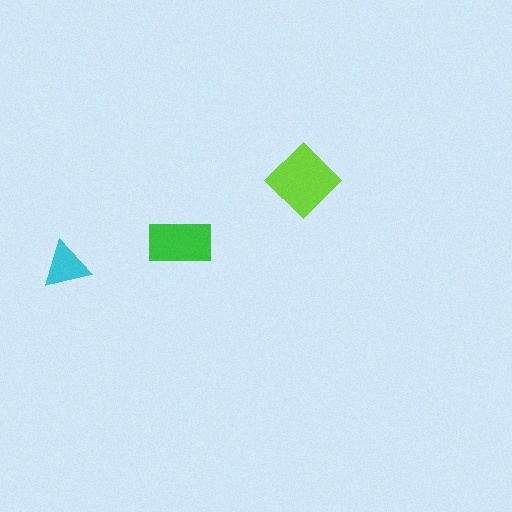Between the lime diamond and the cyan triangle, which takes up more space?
The lime diamond.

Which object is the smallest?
The cyan triangle.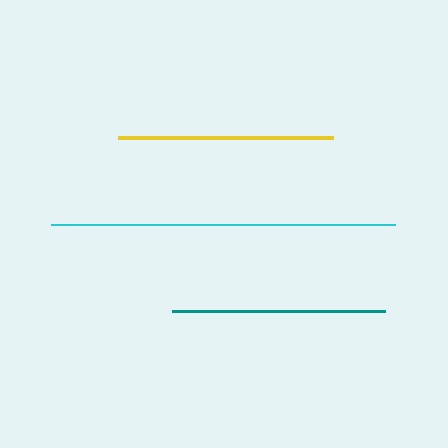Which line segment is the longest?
The cyan line is the longest at approximately 344 pixels.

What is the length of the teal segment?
The teal segment is approximately 213 pixels long.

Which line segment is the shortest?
The teal line is the shortest at approximately 213 pixels.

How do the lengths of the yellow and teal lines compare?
The yellow and teal lines are approximately the same length.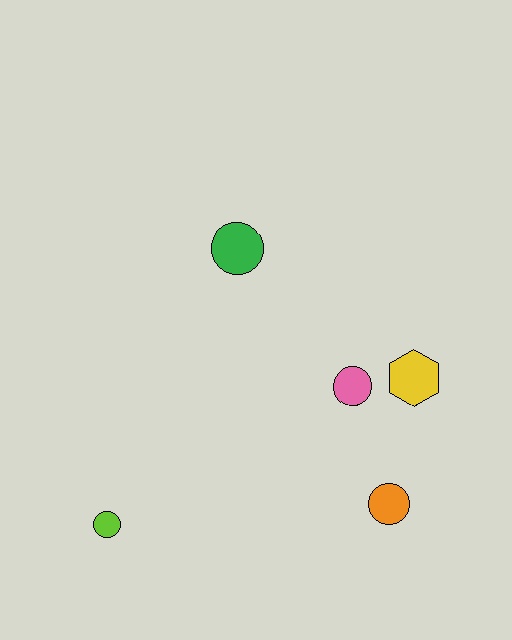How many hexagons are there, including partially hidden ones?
There is 1 hexagon.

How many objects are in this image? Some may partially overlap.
There are 5 objects.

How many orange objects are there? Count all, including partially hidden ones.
There is 1 orange object.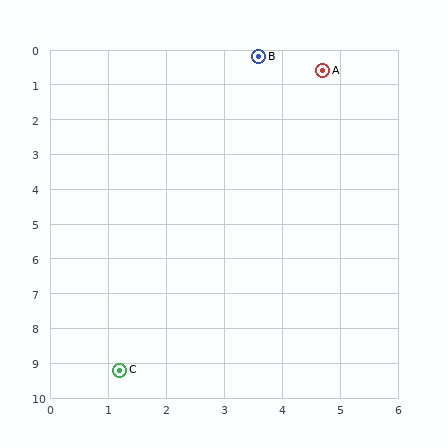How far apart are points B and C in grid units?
Points B and C are about 9.3 grid units apart.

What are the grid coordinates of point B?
Point B is at approximately (3.6, 0.2).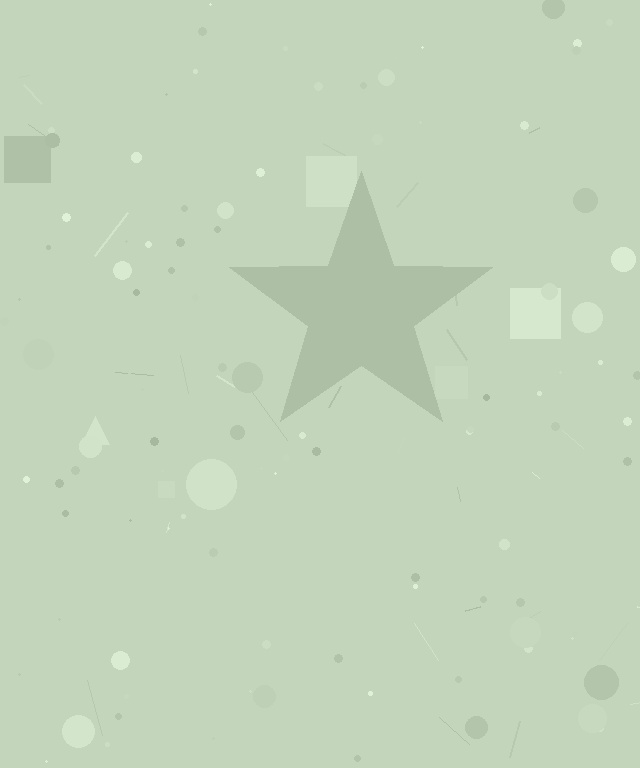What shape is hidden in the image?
A star is hidden in the image.